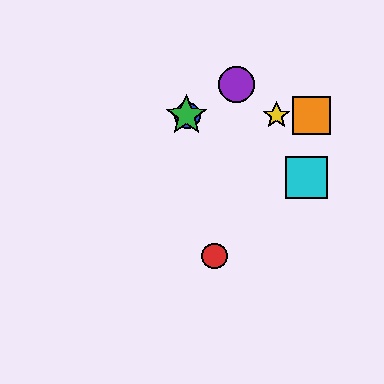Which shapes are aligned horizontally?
The blue circle, the green star, the yellow star, the orange square are aligned horizontally.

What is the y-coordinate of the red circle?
The red circle is at y≈256.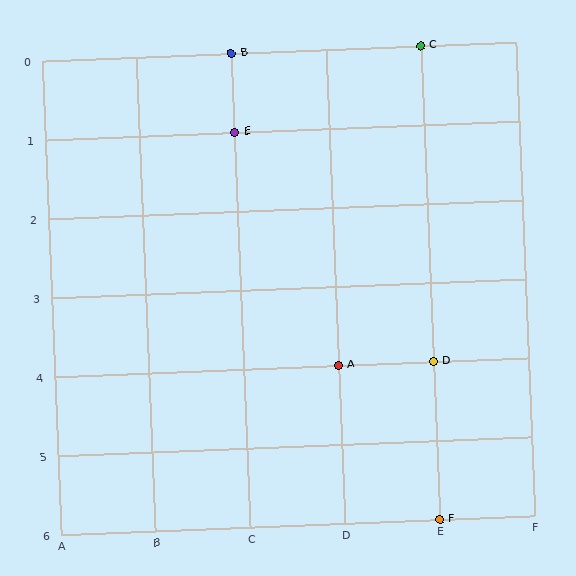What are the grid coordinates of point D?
Point D is at grid coordinates (E, 4).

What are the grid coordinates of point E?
Point E is at grid coordinates (C, 1).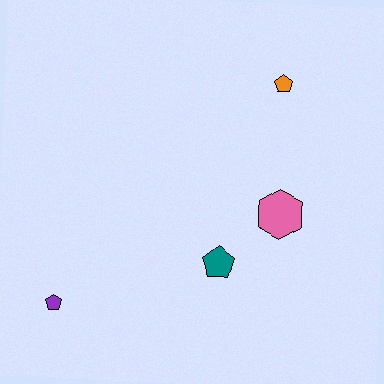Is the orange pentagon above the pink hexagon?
Yes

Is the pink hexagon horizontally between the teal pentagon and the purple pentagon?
No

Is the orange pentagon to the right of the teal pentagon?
Yes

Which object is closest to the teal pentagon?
The pink hexagon is closest to the teal pentagon.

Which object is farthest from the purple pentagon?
The orange pentagon is farthest from the purple pentagon.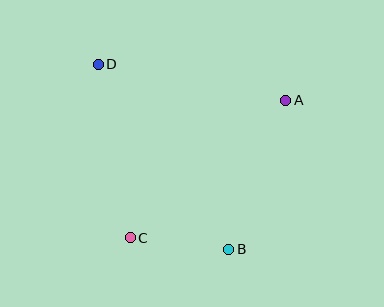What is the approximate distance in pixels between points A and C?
The distance between A and C is approximately 208 pixels.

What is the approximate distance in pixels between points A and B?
The distance between A and B is approximately 160 pixels.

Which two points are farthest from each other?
Points B and D are farthest from each other.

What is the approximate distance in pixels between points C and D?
The distance between C and D is approximately 176 pixels.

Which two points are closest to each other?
Points B and C are closest to each other.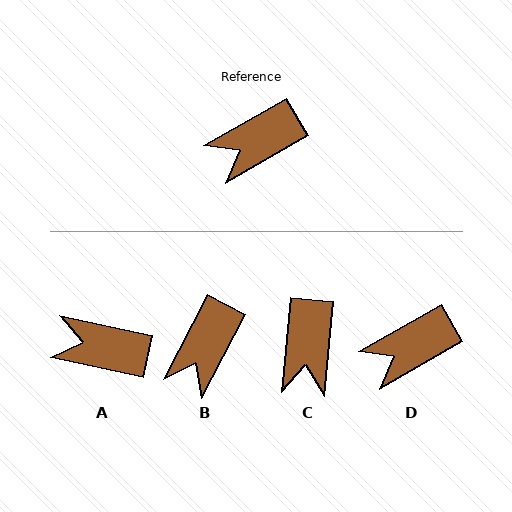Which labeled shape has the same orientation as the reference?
D.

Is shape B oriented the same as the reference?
No, it is off by about 32 degrees.